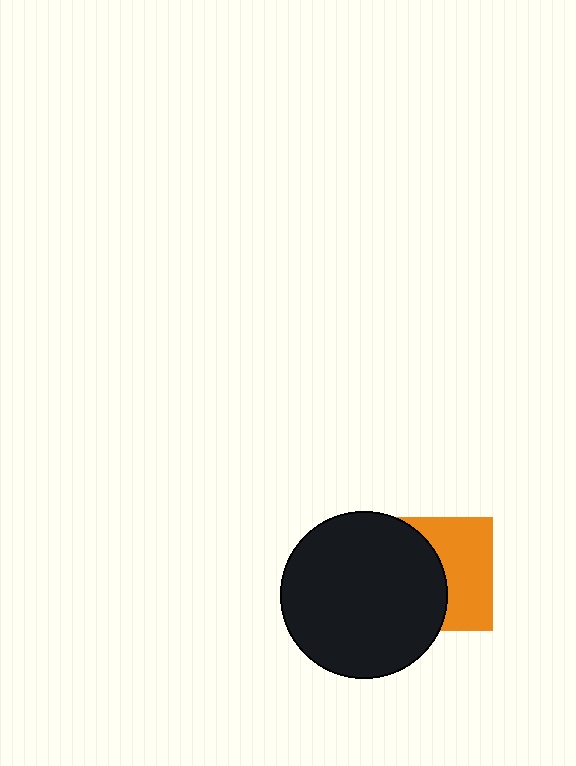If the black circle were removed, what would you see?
You would see the complete orange square.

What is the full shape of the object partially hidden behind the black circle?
The partially hidden object is an orange square.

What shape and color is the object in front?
The object in front is a black circle.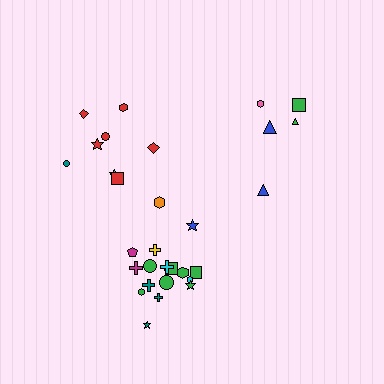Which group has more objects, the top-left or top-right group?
The top-left group.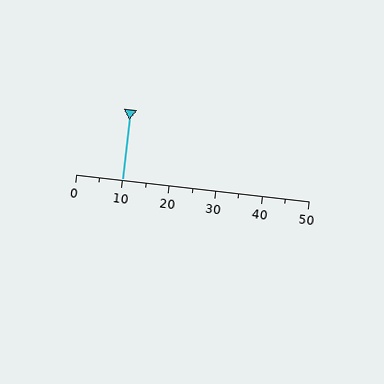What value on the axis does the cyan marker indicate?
The marker indicates approximately 10.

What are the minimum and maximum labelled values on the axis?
The axis runs from 0 to 50.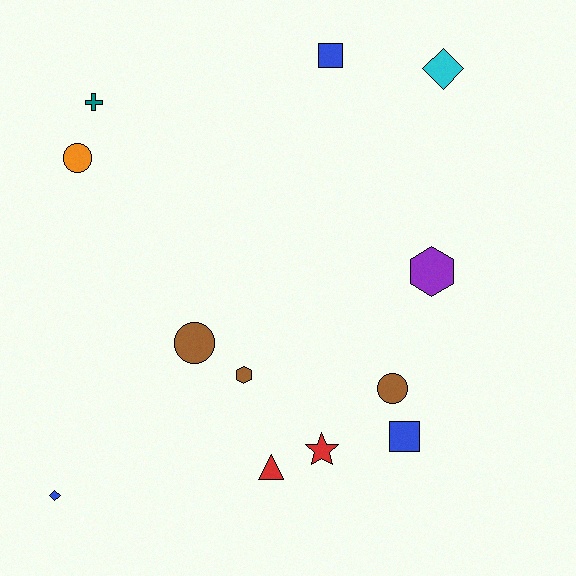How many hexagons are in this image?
There are 2 hexagons.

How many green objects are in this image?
There are no green objects.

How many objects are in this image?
There are 12 objects.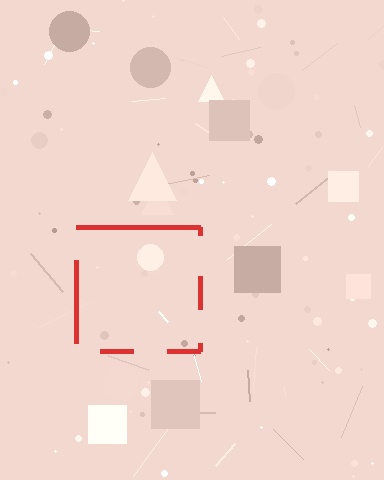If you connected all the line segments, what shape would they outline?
They would outline a square.